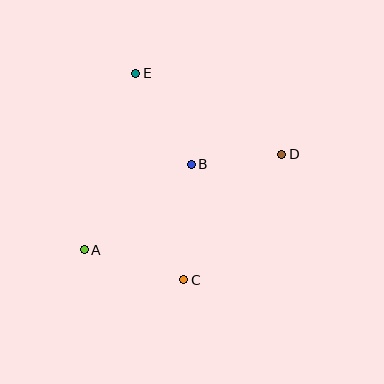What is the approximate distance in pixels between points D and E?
The distance between D and E is approximately 167 pixels.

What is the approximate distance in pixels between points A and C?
The distance between A and C is approximately 104 pixels.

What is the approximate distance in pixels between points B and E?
The distance between B and E is approximately 107 pixels.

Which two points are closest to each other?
Points B and D are closest to each other.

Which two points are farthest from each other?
Points A and D are farthest from each other.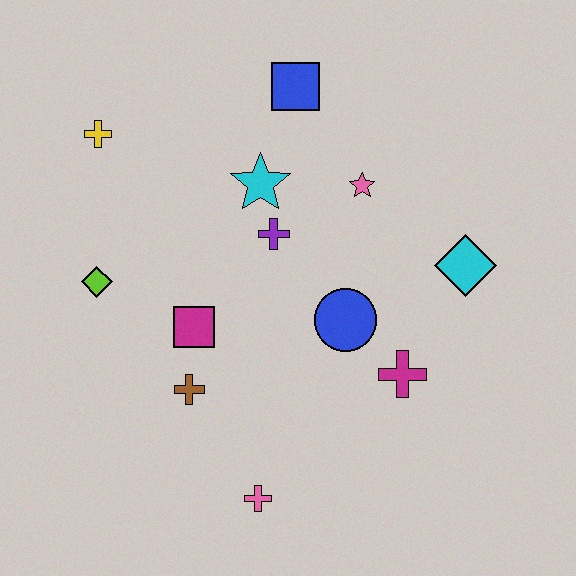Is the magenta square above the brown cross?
Yes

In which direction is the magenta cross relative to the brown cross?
The magenta cross is to the right of the brown cross.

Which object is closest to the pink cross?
The brown cross is closest to the pink cross.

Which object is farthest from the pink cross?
The blue square is farthest from the pink cross.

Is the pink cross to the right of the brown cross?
Yes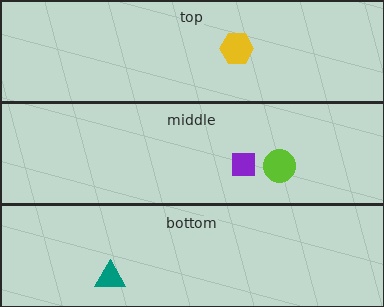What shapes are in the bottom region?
The teal triangle.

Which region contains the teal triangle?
The bottom region.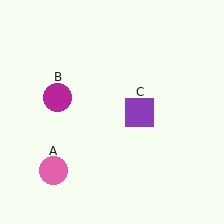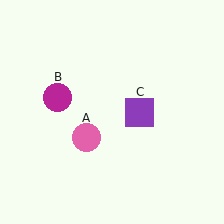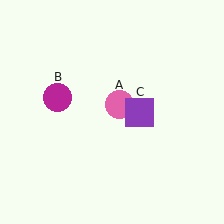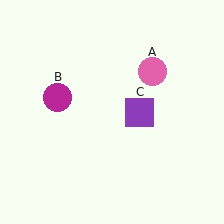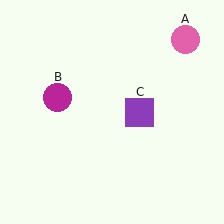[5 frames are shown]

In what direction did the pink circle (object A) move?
The pink circle (object A) moved up and to the right.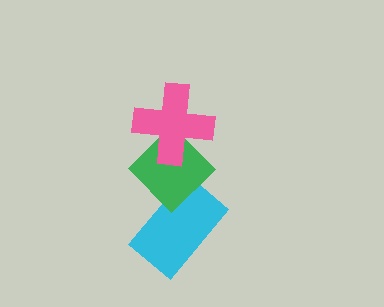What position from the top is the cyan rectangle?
The cyan rectangle is 3rd from the top.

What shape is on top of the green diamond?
The pink cross is on top of the green diamond.